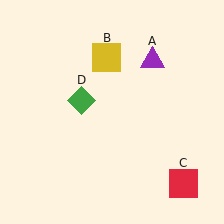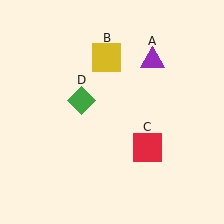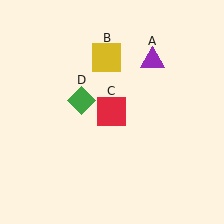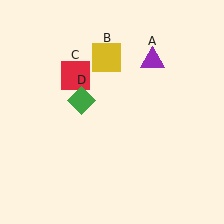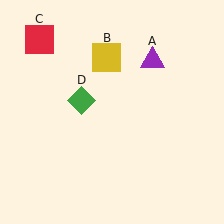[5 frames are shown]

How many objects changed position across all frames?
1 object changed position: red square (object C).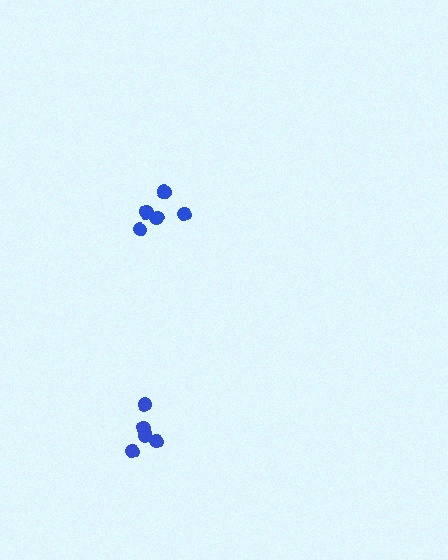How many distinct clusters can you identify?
There are 2 distinct clusters.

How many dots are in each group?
Group 1: 5 dots, Group 2: 5 dots (10 total).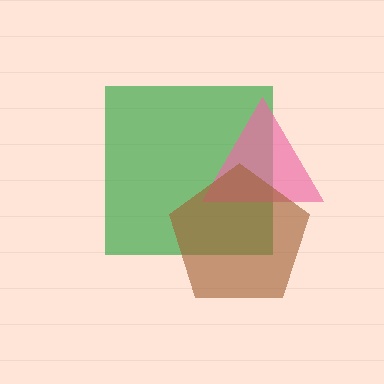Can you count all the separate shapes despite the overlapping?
Yes, there are 3 separate shapes.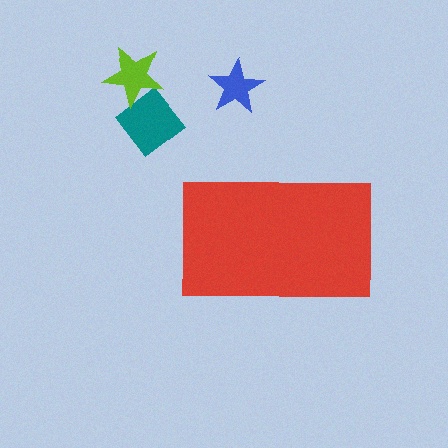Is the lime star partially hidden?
No, the lime star is fully visible.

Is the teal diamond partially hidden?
No, the teal diamond is fully visible.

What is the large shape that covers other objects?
A red rectangle.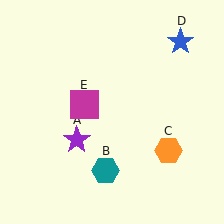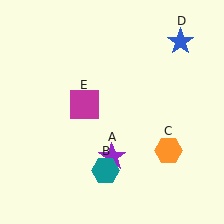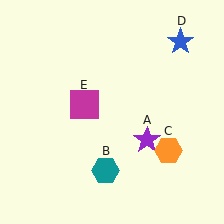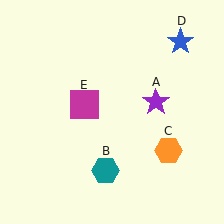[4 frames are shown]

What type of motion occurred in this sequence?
The purple star (object A) rotated counterclockwise around the center of the scene.